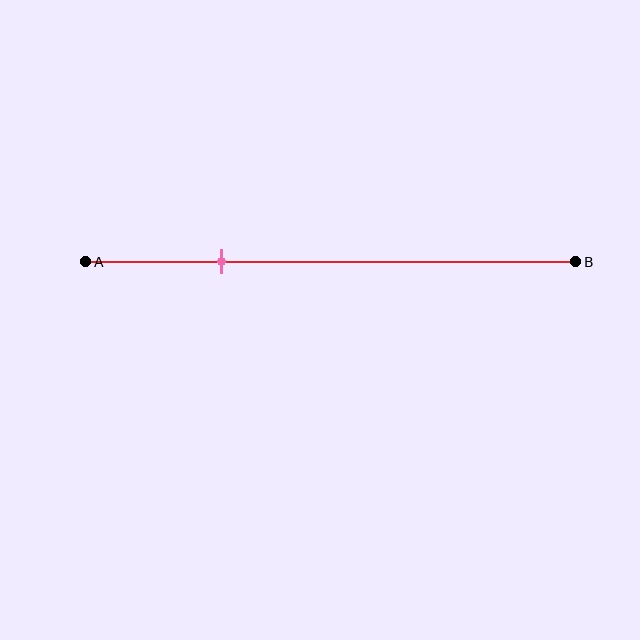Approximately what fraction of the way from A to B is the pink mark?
The pink mark is approximately 30% of the way from A to B.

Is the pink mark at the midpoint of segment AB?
No, the mark is at about 30% from A, not at the 50% midpoint.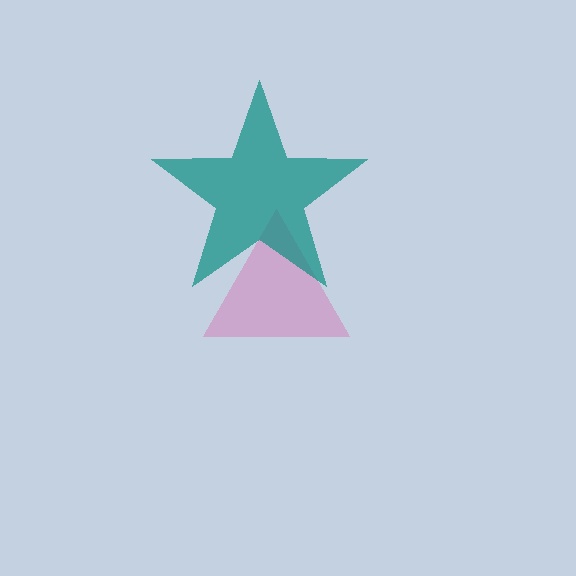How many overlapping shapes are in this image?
There are 2 overlapping shapes in the image.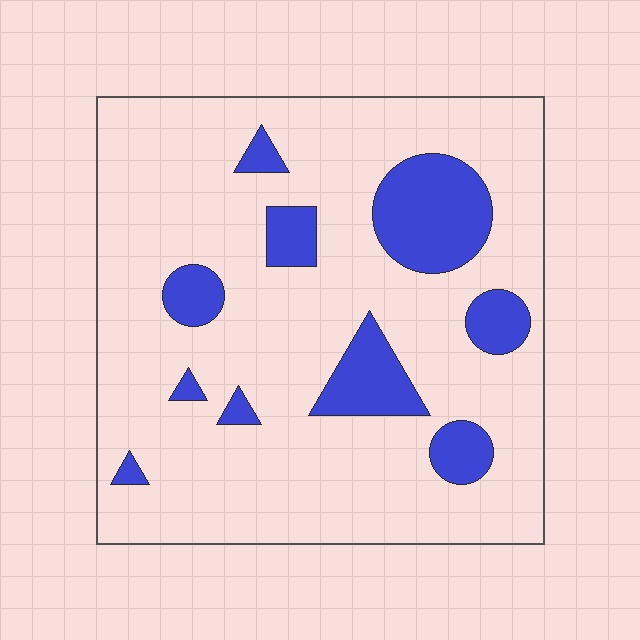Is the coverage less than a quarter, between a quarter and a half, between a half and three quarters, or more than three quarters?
Less than a quarter.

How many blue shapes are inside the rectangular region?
10.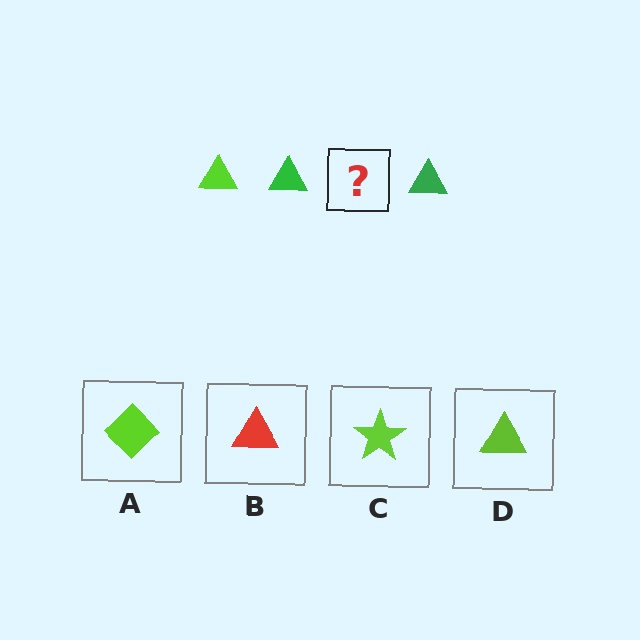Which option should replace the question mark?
Option D.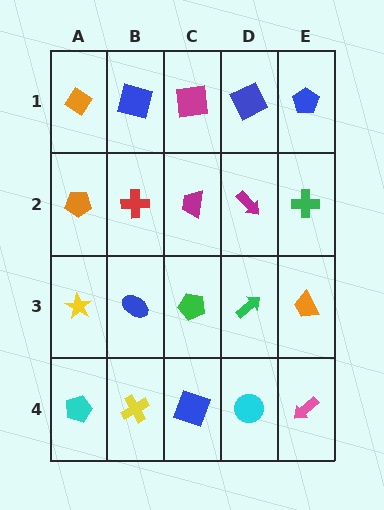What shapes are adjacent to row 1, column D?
A magenta arrow (row 2, column D), a magenta square (row 1, column C), a blue pentagon (row 1, column E).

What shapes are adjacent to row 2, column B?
A blue square (row 1, column B), a blue ellipse (row 3, column B), an orange pentagon (row 2, column A), a magenta trapezoid (row 2, column C).